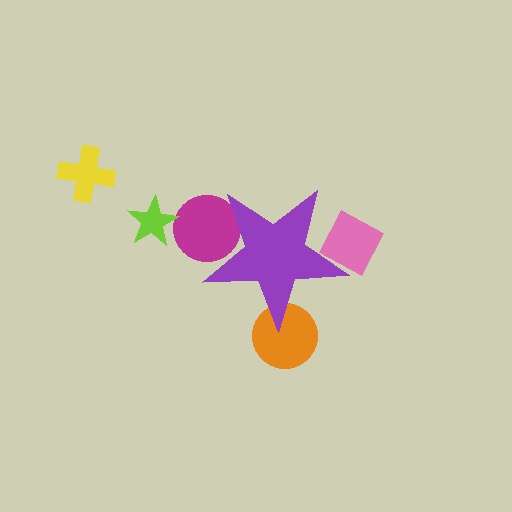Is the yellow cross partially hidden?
No, the yellow cross is fully visible.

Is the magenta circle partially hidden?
Yes, the magenta circle is partially hidden behind the purple star.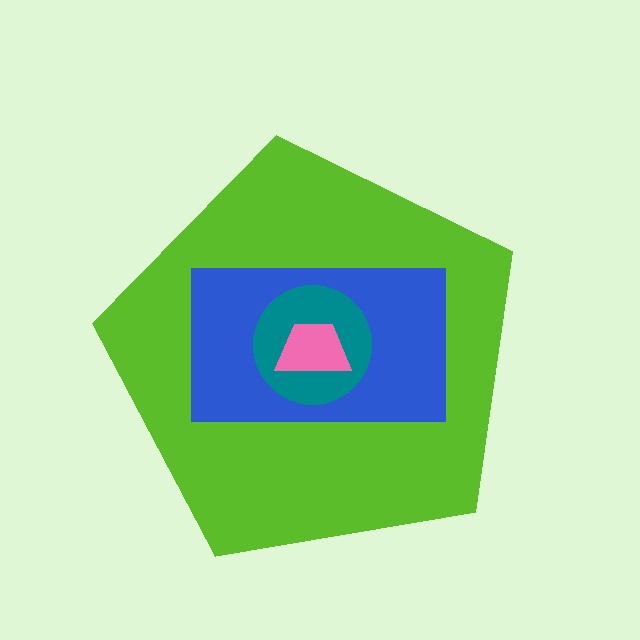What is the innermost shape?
The pink trapezoid.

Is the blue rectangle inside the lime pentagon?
Yes.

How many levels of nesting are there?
4.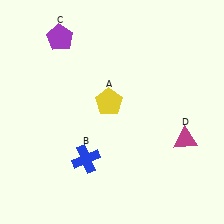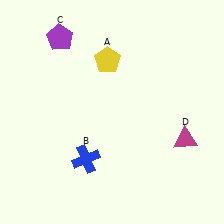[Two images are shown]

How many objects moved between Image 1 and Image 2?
1 object moved between the two images.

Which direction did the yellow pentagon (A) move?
The yellow pentagon (A) moved up.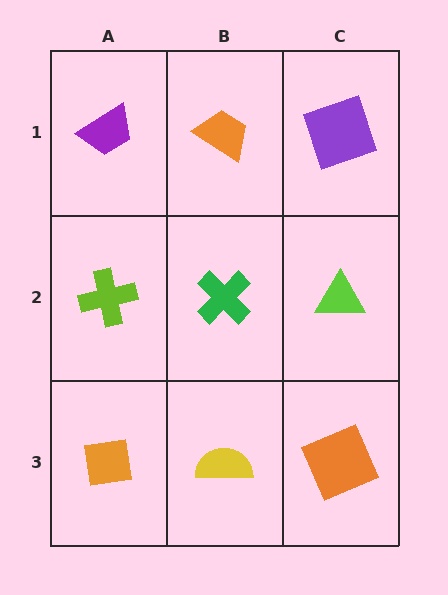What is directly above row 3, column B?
A green cross.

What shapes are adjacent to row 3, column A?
A lime cross (row 2, column A), a yellow semicircle (row 3, column B).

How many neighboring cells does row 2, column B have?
4.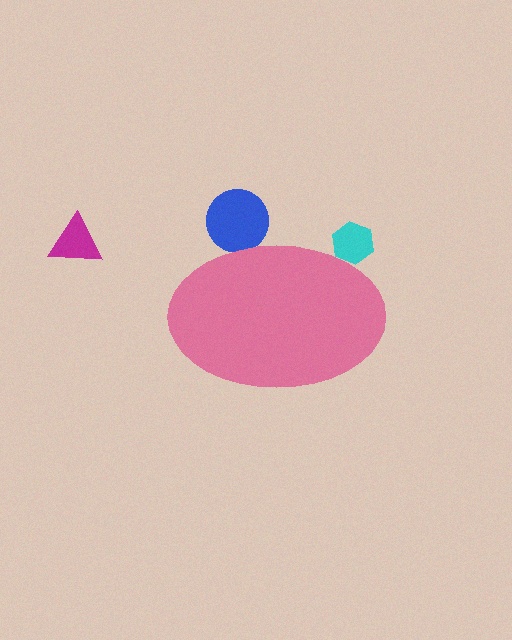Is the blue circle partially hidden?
Yes, the blue circle is partially hidden behind the pink ellipse.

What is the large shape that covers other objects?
A pink ellipse.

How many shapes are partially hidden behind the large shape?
2 shapes are partially hidden.